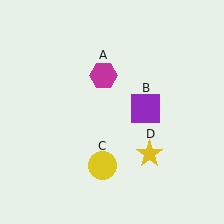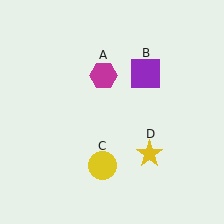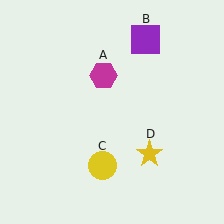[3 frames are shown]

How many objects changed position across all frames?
1 object changed position: purple square (object B).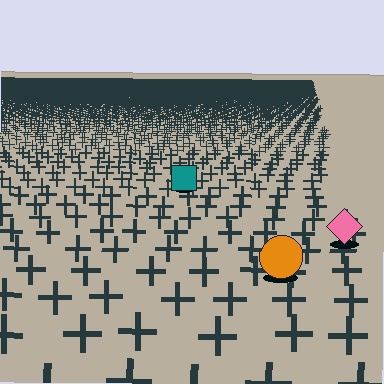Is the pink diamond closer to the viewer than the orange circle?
No. The orange circle is closer — you can tell from the texture gradient: the ground texture is coarser near it.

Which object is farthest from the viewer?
The teal square is farthest from the viewer. It appears smaller and the ground texture around it is denser.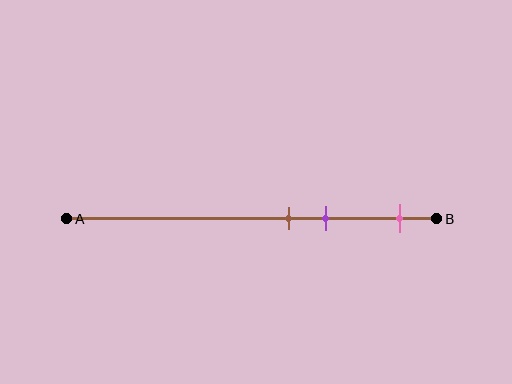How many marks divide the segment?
There are 3 marks dividing the segment.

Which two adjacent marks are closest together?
The brown and purple marks are the closest adjacent pair.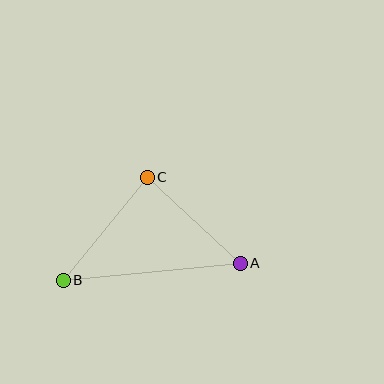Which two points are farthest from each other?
Points A and B are farthest from each other.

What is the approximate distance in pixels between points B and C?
The distance between B and C is approximately 132 pixels.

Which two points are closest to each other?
Points A and C are closest to each other.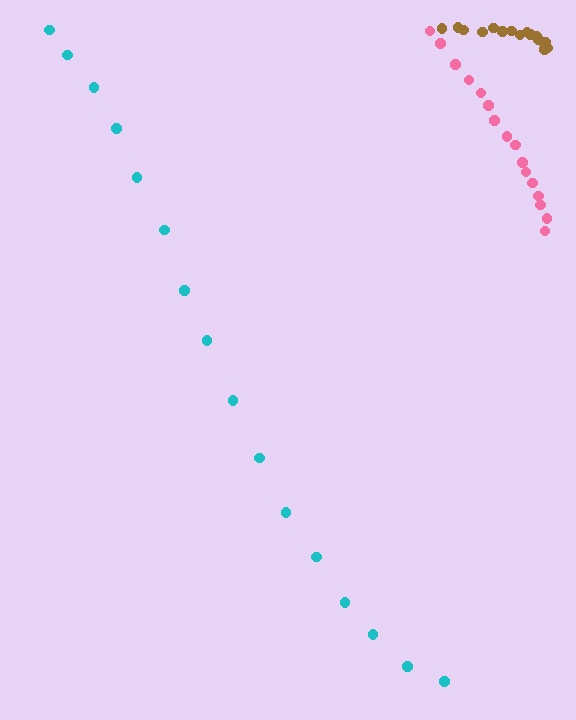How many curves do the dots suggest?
There are 3 distinct paths.